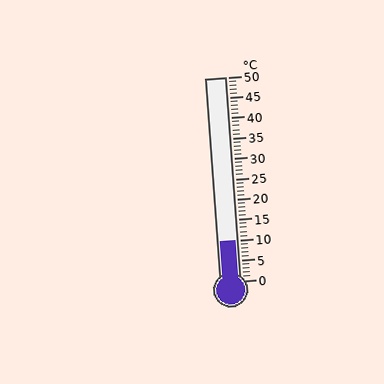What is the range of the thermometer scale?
The thermometer scale ranges from 0°C to 50°C.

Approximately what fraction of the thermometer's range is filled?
The thermometer is filled to approximately 20% of its range.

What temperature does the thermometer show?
The thermometer shows approximately 10°C.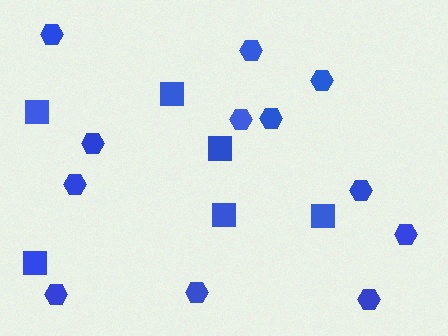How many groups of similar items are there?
There are 2 groups: one group of hexagons (12) and one group of squares (6).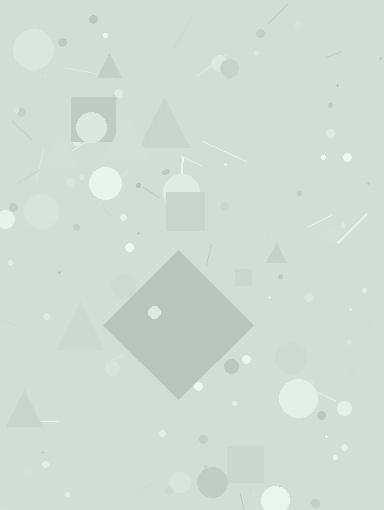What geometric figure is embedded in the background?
A diamond is embedded in the background.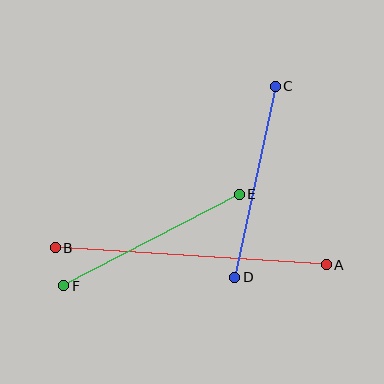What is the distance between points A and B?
The distance is approximately 271 pixels.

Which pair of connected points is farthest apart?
Points A and B are farthest apart.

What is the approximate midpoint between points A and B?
The midpoint is at approximately (191, 256) pixels.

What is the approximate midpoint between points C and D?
The midpoint is at approximately (255, 182) pixels.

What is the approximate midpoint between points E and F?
The midpoint is at approximately (151, 240) pixels.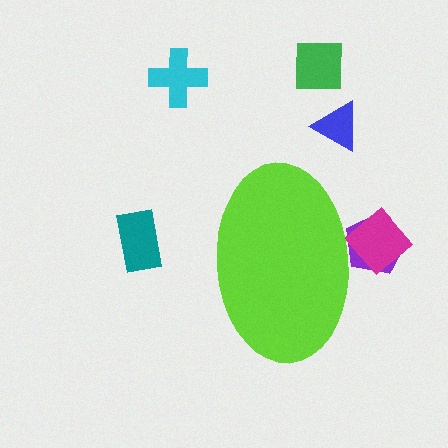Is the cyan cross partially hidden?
No, the cyan cross is fully visible.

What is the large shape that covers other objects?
A lime ellipse.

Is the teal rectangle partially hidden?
No, the teal rectangle is fully visible.